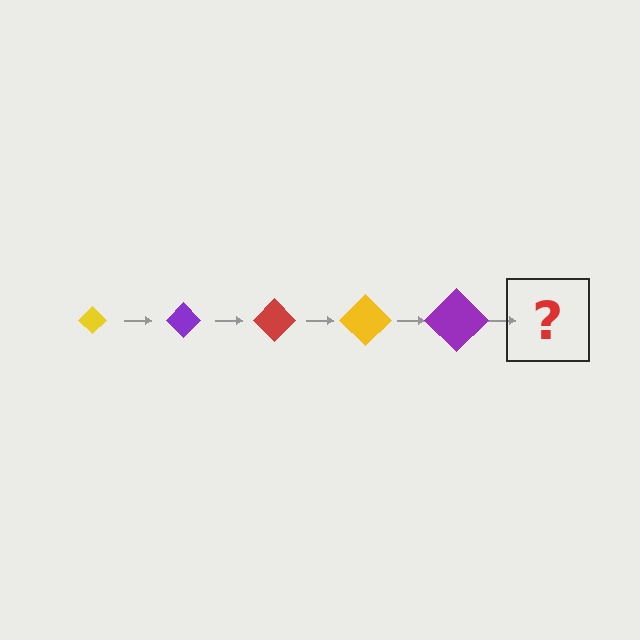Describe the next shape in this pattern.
It should be a red diamond, larger than the previous one.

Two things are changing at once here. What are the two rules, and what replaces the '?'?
The two rules are that the diamond grows larger each step and the color cycles through yellow, purple, and red. The '?' should be a red diamond, larger than the previous one.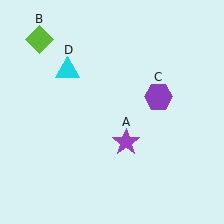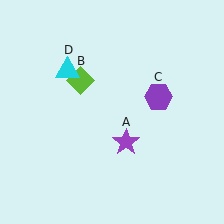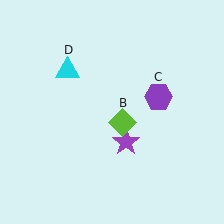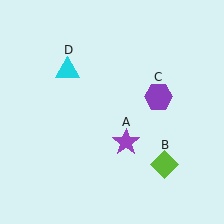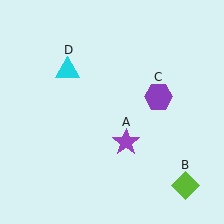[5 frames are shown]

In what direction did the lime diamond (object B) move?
The lime diamond (object B) moved down and to the right.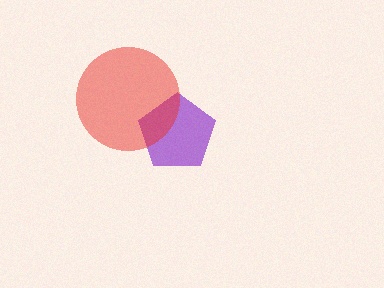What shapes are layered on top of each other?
The layered shapes are: a purple pentagon, a red circle.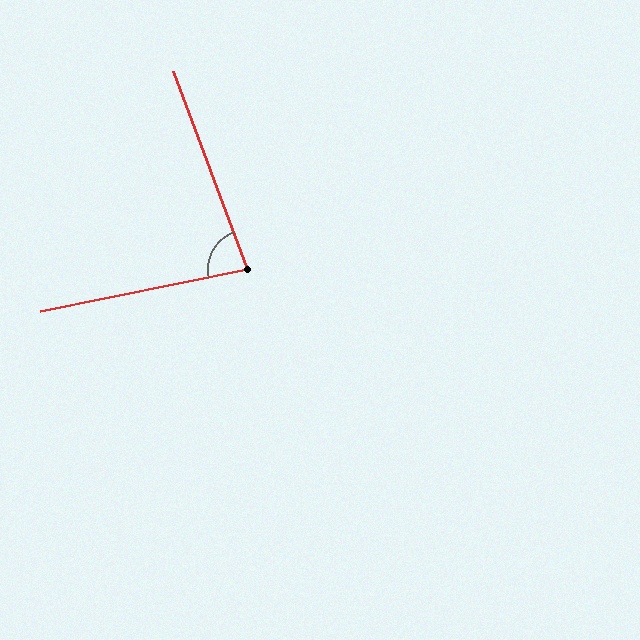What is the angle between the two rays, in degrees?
Approximately 81 degrees.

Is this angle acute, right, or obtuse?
It is acute.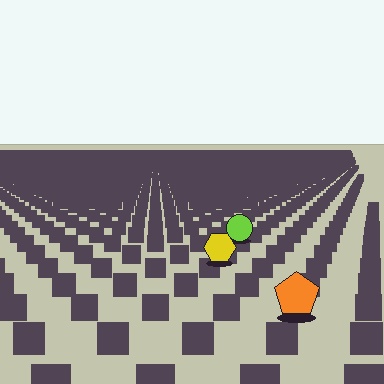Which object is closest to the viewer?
The orange pentagon is closest. The texture marks near it are larger and more spread out.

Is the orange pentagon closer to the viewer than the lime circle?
Yes. The orange pentagon is closer — you can tell from the texture gradient: the ground texture is coarser near it.